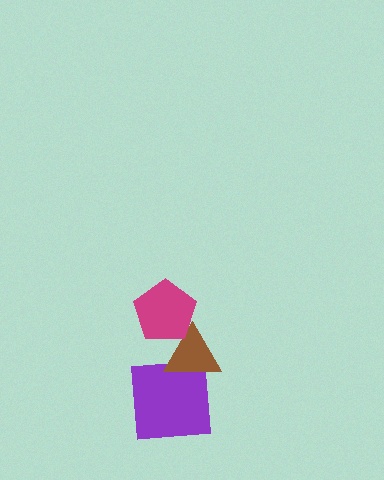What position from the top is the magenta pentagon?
The magenta pentagon is 1st from the top.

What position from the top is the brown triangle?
The brown triangle is 2nd from the top.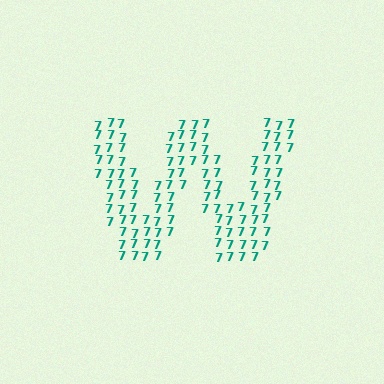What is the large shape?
The large shape is the letter W.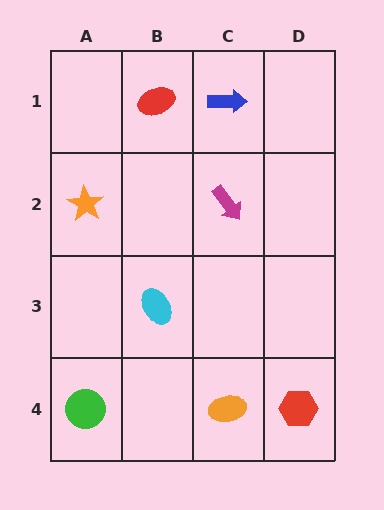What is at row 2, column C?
A magenta arrow.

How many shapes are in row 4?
3 shapes.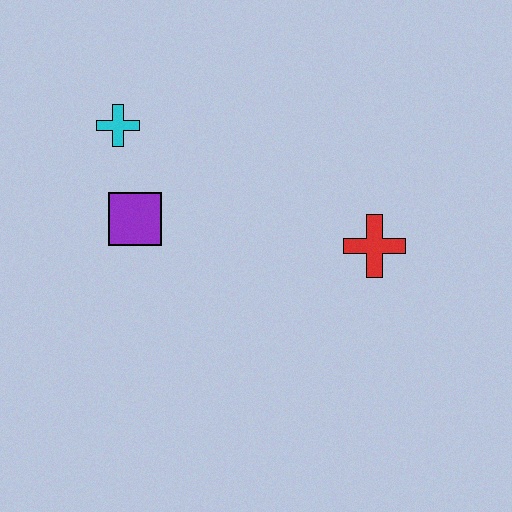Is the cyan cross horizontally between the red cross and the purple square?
No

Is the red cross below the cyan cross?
Yes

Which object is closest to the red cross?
The purple square is closest to the red cross.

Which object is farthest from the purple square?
The red cross is farthest from the purple square.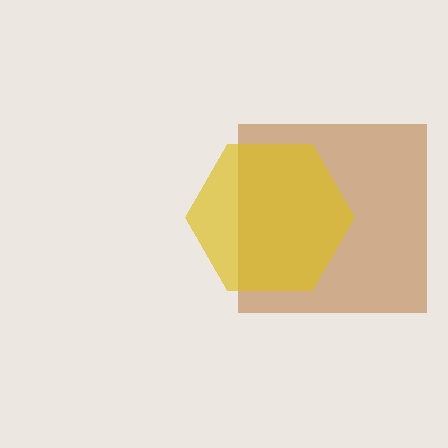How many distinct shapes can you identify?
There are 2 distinct shapes: a brown square, a yellow hexagon.